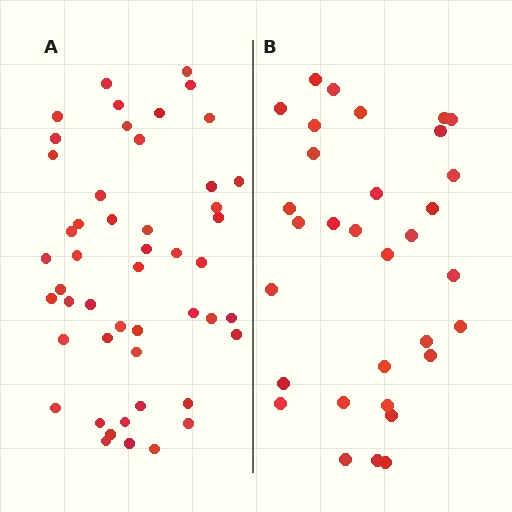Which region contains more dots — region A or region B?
Region A (the left region) has more dots.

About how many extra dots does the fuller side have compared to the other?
Region A has approximately 15 more dots than region B.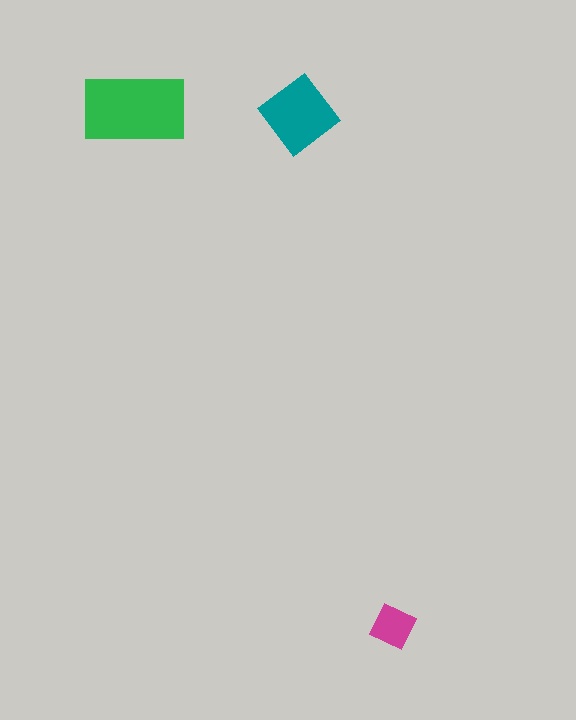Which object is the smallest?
The magenta diamond.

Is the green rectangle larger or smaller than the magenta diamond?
Larger.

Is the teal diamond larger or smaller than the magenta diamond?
Larger.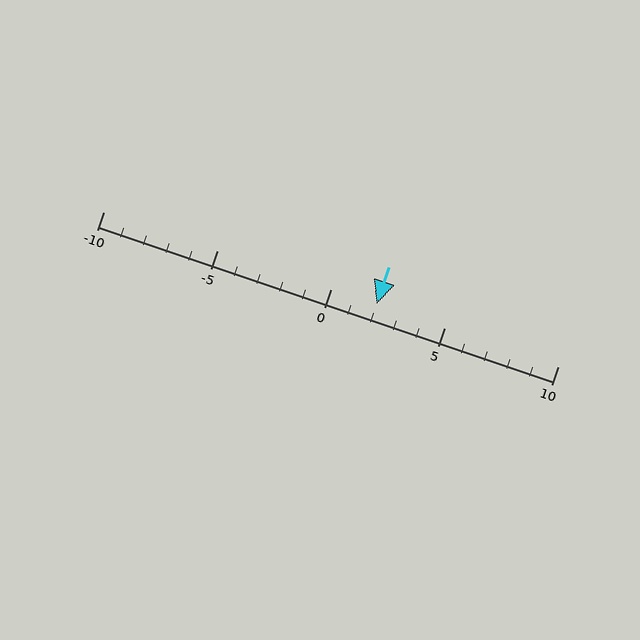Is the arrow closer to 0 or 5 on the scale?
The arrow is closer to 0.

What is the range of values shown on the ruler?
The ruler shows values from -10 to 10.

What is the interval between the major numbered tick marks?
The major tick marks are spaced 5 units apart.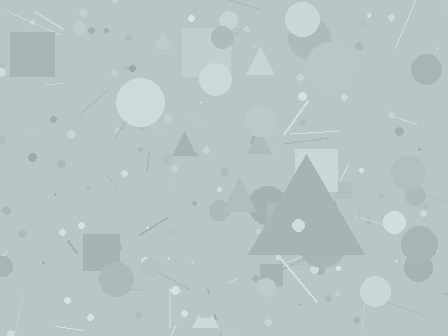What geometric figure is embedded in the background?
A triangle is embedded in the background.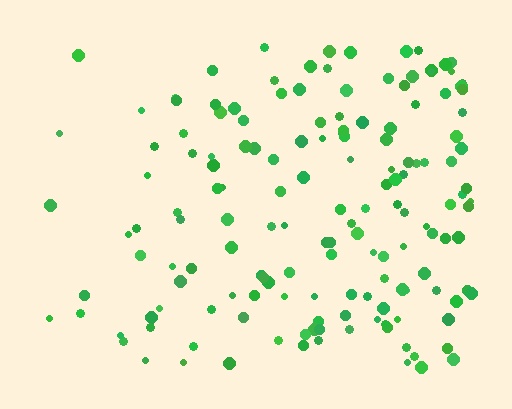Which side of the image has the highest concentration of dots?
The right.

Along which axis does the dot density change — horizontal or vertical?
Horizontal.